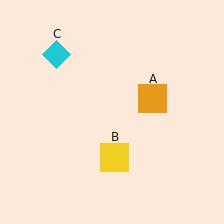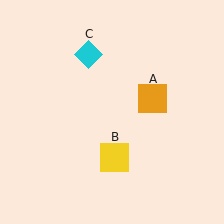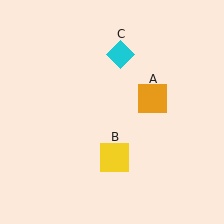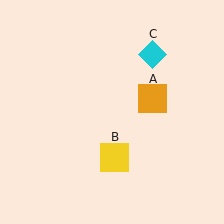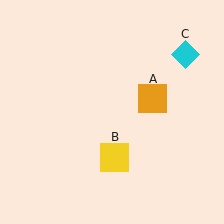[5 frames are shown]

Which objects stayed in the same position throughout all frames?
Orange square (object A) and yellow square (object B) remained stationary.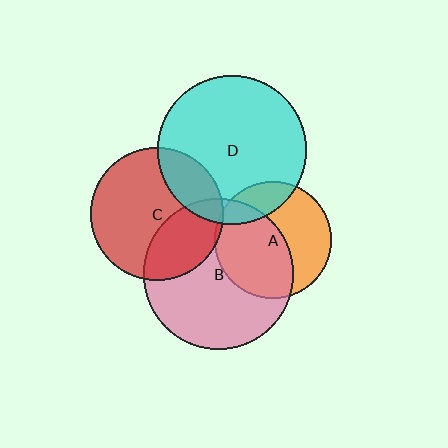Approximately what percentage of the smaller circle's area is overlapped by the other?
Approximately 10%.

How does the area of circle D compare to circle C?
Approximately 1.3 times.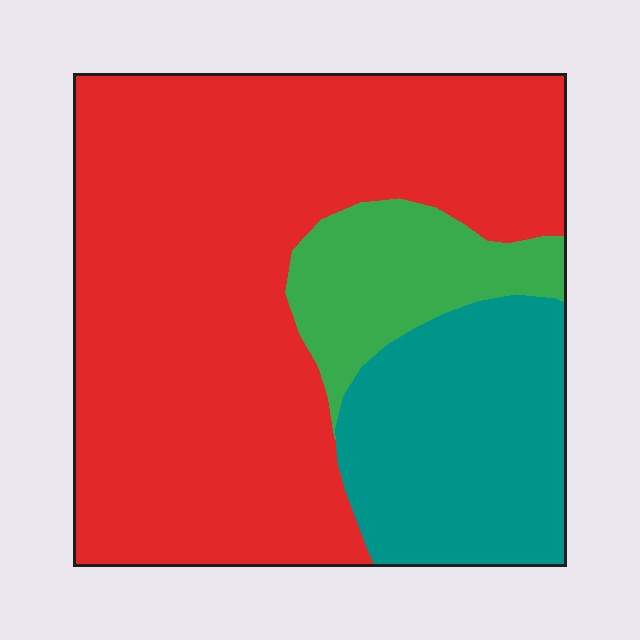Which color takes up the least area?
Green, at roughly 10%.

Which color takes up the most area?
Red, at roughly 65%.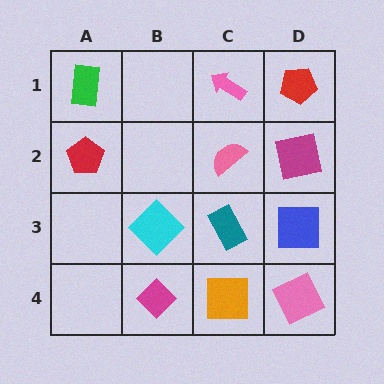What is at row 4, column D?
A pink square.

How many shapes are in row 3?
3 shapes.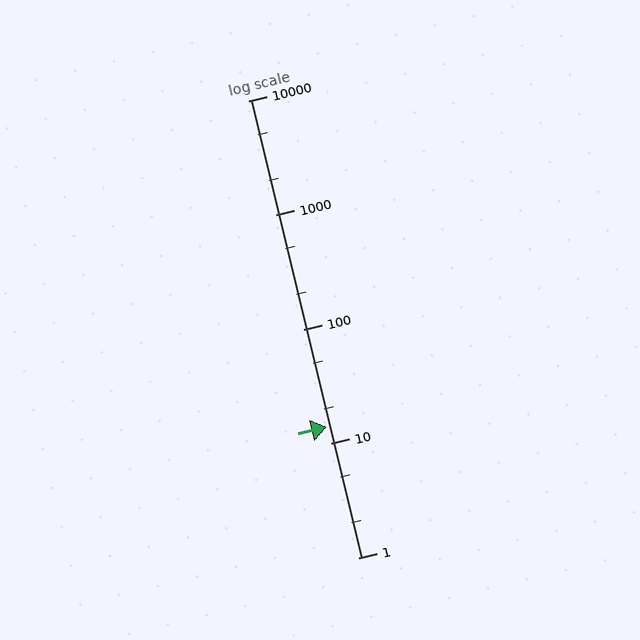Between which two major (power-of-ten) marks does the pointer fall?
The pointer is between 10 and 100.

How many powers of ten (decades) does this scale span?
The scale spans 4 decades, from 1 to 10000.